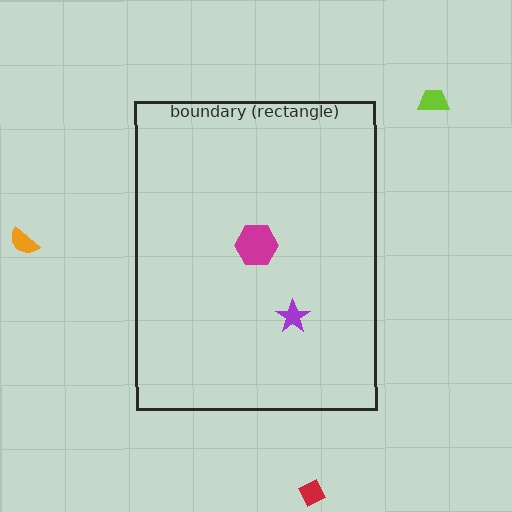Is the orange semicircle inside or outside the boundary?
Outside.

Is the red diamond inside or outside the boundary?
Outside.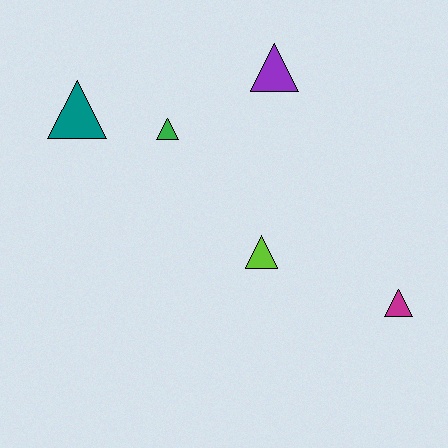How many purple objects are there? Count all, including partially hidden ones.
There is 1 purple object.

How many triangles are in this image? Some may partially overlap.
There are 5 triangles.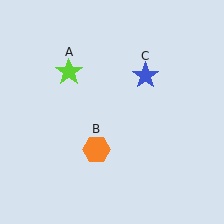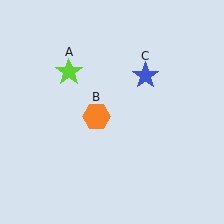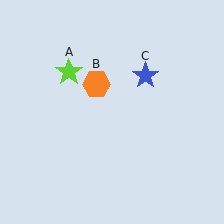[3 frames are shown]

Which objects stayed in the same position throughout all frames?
Lime star (object A) and blue star (object C) remained stationary.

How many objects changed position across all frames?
1 object changed position: orange hexagon (object B).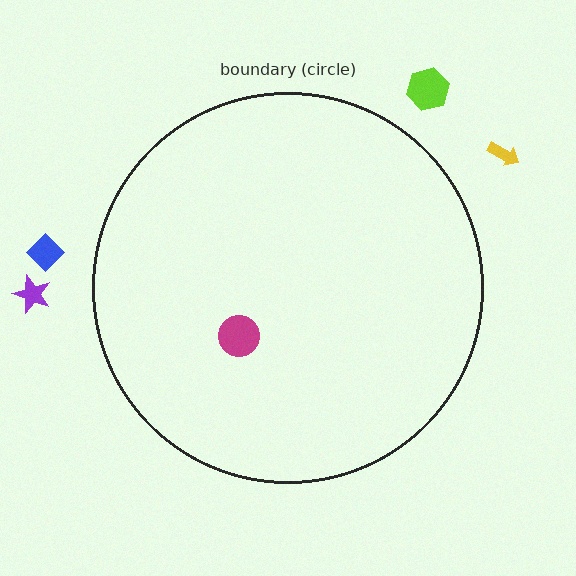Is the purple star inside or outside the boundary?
Outside.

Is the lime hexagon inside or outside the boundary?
Outside.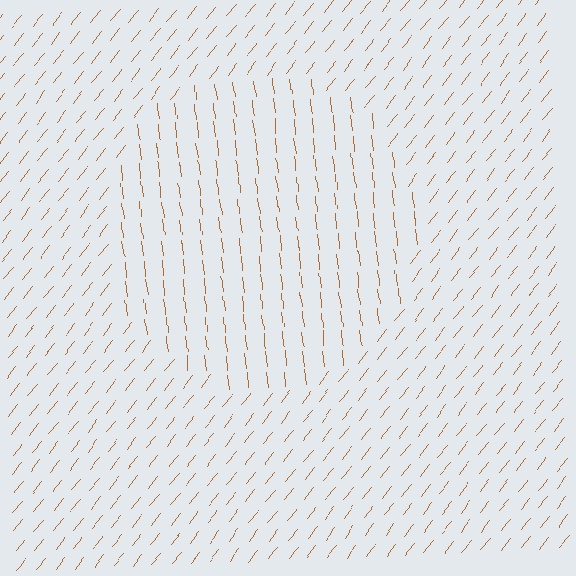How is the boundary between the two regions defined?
The boundary is defined purely by a change in line orientation (approximately 45 degrees difference). All lines are the same color and thickness.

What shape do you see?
I see a circle.